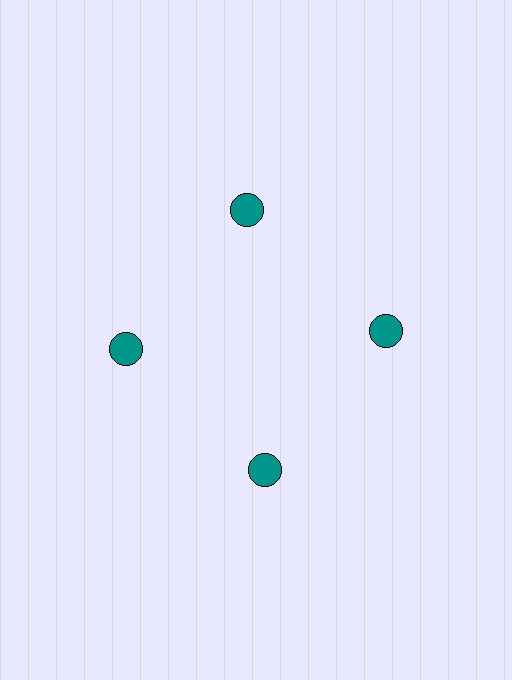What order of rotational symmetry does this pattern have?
This pattern has 4-fold rotational symmetry.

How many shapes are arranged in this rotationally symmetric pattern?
There are 4 shapes, arranged in 4 groups of 1.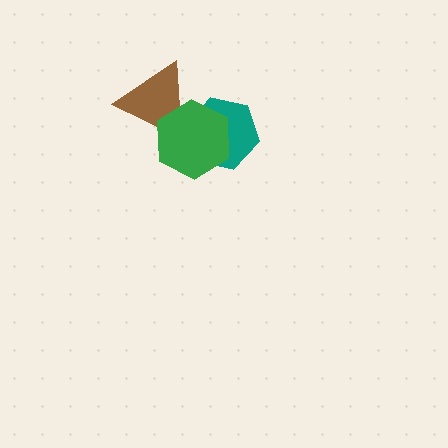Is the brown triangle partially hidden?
Yes, it is partially covered by another shape.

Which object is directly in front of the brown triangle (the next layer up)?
The teal hexagon is directly in front of the brown triangle.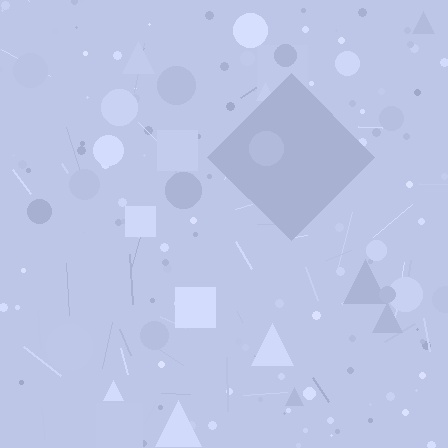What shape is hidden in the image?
A diamond is hidden in the image.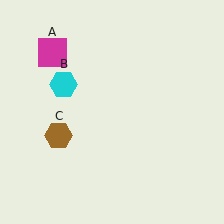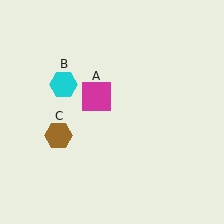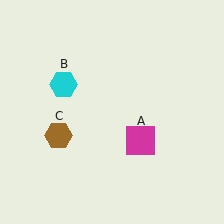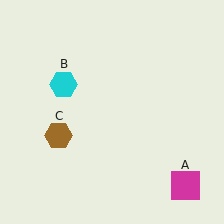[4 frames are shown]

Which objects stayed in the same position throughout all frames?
Cyan hexagon (object B) and brown hexagon (object C) remained stationary.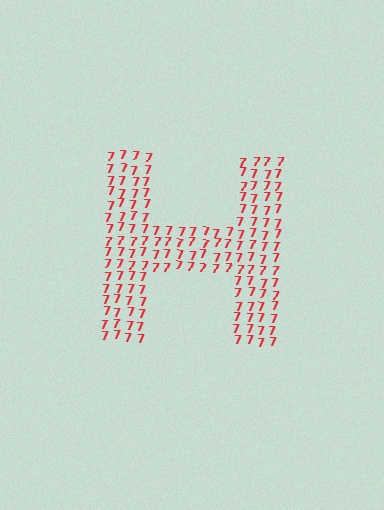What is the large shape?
The large shape is the letter H.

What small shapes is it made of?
It is made of small digit 7's.